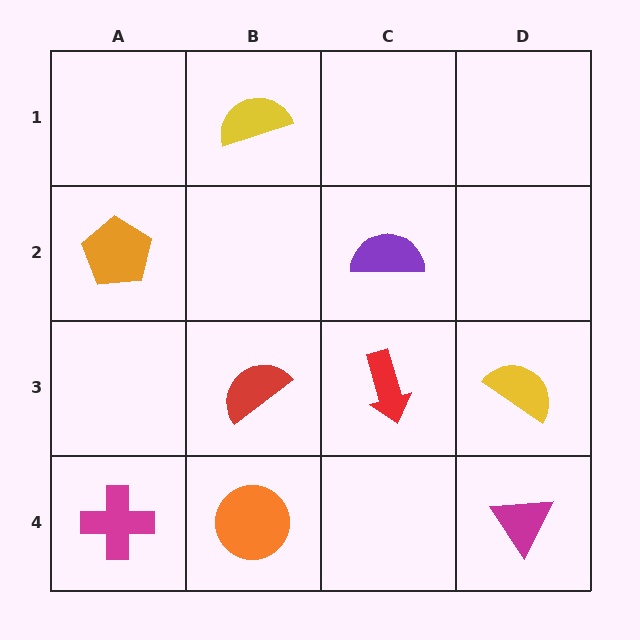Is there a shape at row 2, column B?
No, that cell is empty.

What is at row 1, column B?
A yellow semicircle.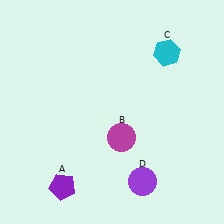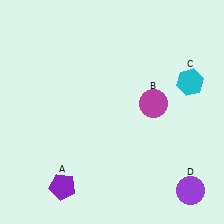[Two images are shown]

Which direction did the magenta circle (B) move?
The magenta circle (B) moved up.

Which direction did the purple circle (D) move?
The purple circle (D) moved right.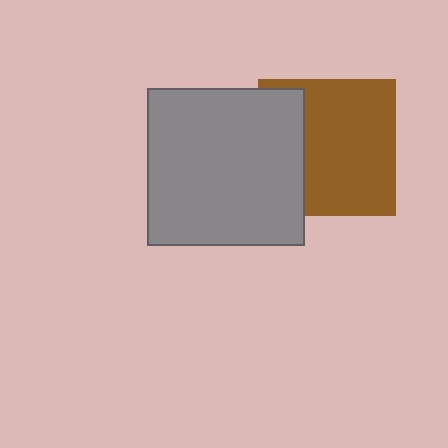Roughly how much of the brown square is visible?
Most of it is visible (roughly 67%).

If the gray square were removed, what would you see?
You would see the complete brown square.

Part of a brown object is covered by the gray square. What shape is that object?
It is a square.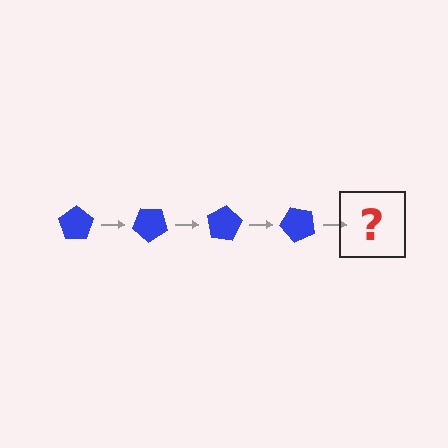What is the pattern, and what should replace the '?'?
The pattern is that the pentagon rotates 40 degrees each step. The '?' should be a blue pentagon rotated 160 degrees.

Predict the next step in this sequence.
The next step is a blue pentagon rotated 160 degrees.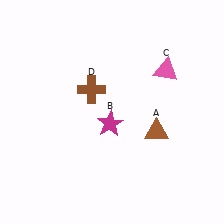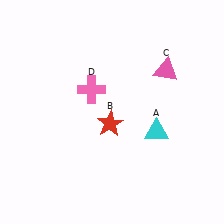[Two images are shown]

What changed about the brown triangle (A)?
In Image 1, A is brown. In Image 2, it changed to cyan.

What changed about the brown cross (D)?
In Image 1, D is brown. In Image 2, it changed to pink.